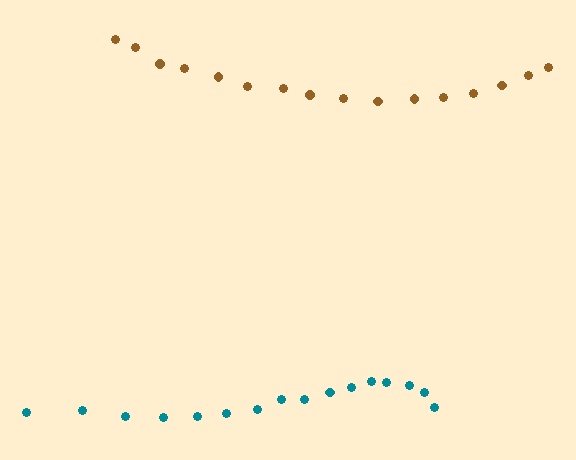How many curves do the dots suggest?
There are 2 distinct paths.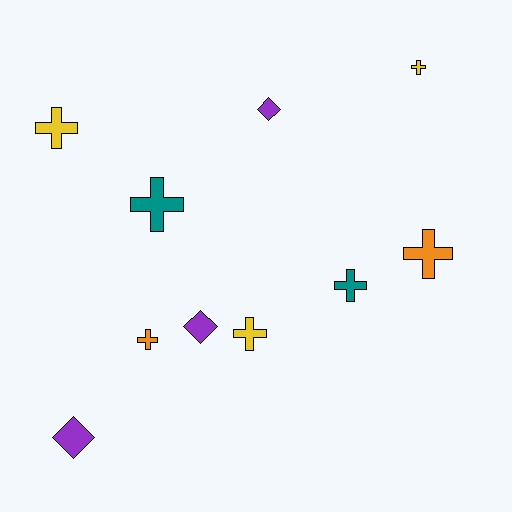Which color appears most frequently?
Purple, with 3 objects.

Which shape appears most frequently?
Cross, with 7 objects.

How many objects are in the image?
There are 10 objects.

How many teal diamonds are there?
There are no teal diamonds.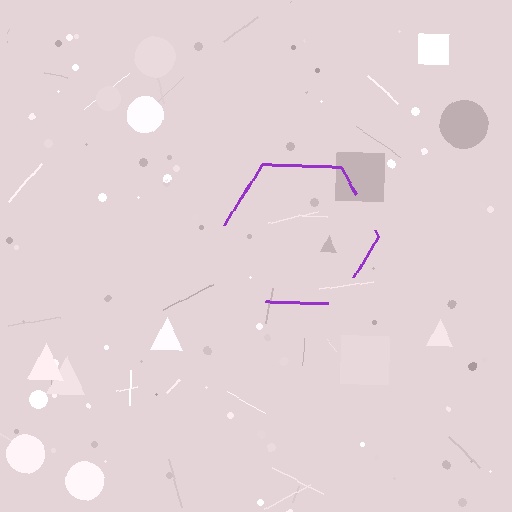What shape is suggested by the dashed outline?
The dashed outline suggests a hexagon.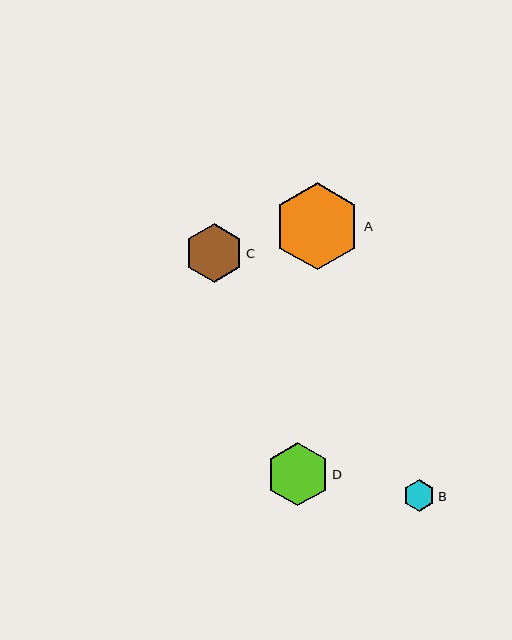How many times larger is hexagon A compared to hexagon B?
Hexagon A is approximately 2.7 times the size of hexagon B.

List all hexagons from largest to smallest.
From largest to smallest: A, D, C, B.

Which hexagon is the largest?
Hexagon A is the largest with a size of approximately 87 pixels.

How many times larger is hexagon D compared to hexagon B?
Hexagon D is approximately 2.0 times the size of hexagon B.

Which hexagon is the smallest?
Hexagon B is the smallest with a size of approximately 32 pixels.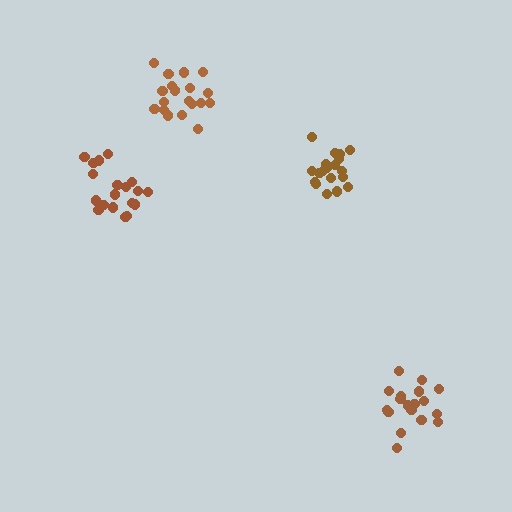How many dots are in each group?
Group 1: 19 dots, Group 2: 20 dots, Group 3: 18 dots, Group 4: 19 dots (76 total).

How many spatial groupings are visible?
There are 4 spatial groupings.